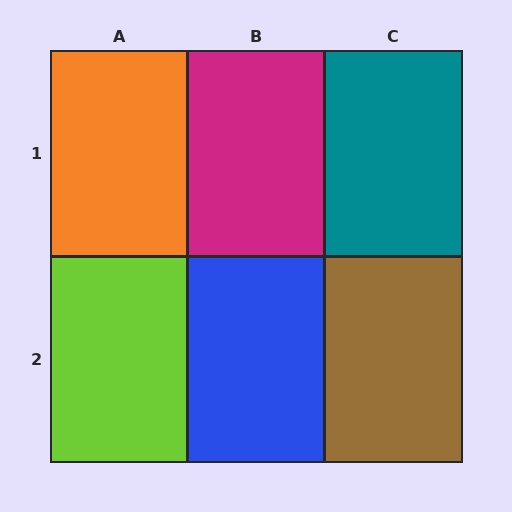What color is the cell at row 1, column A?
Orange.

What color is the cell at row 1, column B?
Magenta.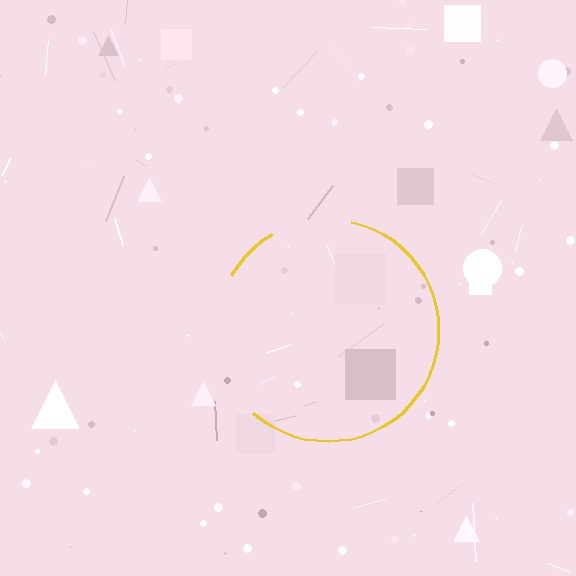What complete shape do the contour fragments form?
The contour fragments form a circle.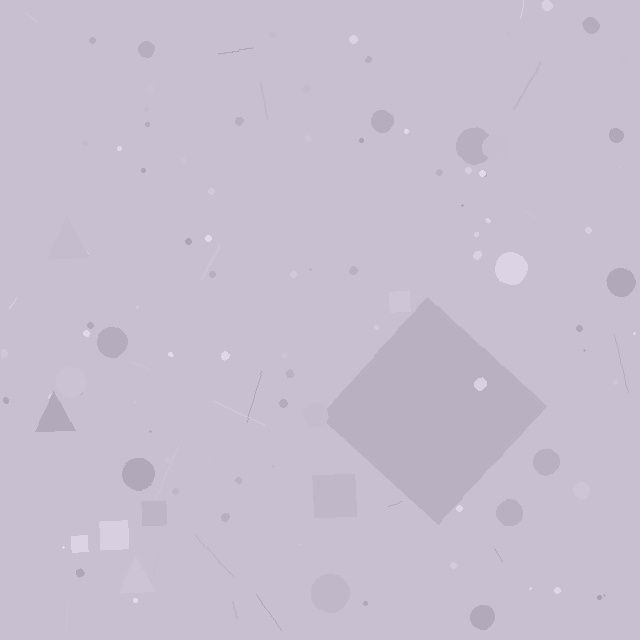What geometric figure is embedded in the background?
A diamond is embedded in the background.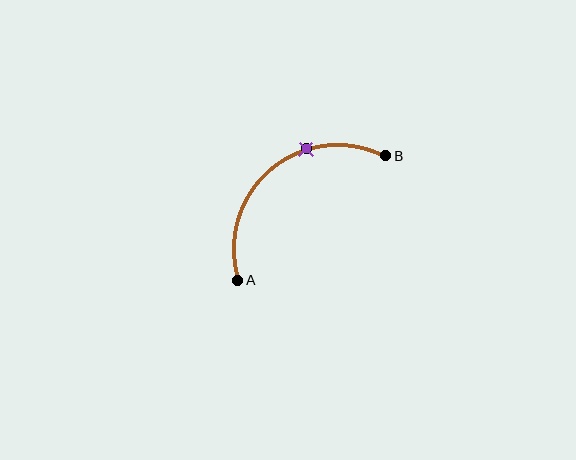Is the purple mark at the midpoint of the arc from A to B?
No. The purple mark lies on the arc but is closer to endpoint B. The arc midpoint would be at the point on the curve equidistant along the arc from both A and B.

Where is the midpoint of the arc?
The arc midpoint is the point on the curve farthest from the straight line joining A and B. It sits above and to the left of that line.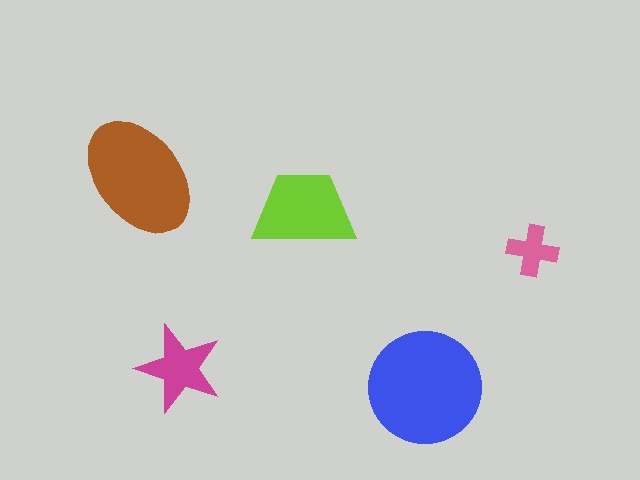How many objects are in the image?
There are 5 objects in the image.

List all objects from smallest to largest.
The pink cross, the magenta star, the lime trapezoid, the brown ellipse, the blue circle.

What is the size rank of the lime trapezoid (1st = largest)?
3rd.